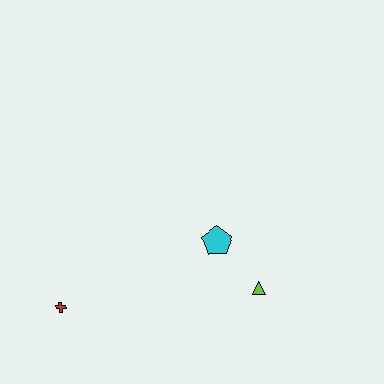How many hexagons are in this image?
There are no hexagons.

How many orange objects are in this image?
There are no orange objects.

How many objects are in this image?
There are 3 objects.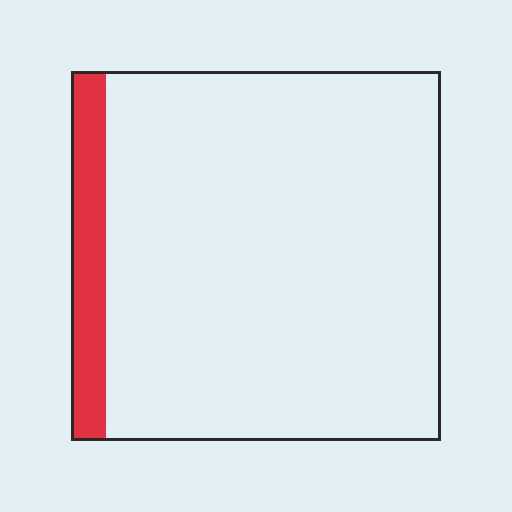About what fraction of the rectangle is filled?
About one tenth (1/10).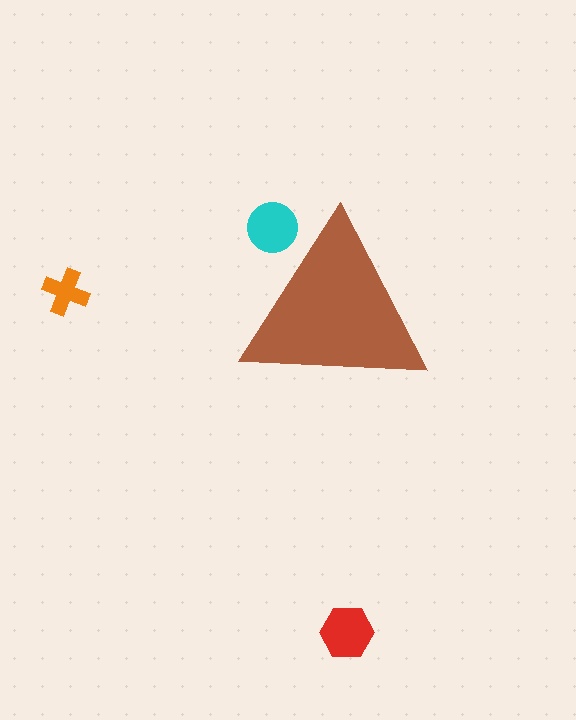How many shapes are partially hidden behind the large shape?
1 shape is partially hidden.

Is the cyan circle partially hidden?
Yes, the cyan circle is partially hidden behind the brown triangle.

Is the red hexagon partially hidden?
No, the red hexagon is fully visible.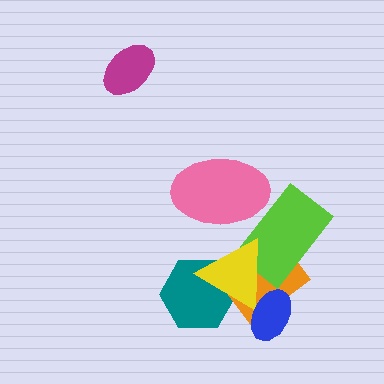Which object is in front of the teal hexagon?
The yellow triangle is in front of the teal hexagon.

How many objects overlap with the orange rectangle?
3 objects overlap with the orange rectangle.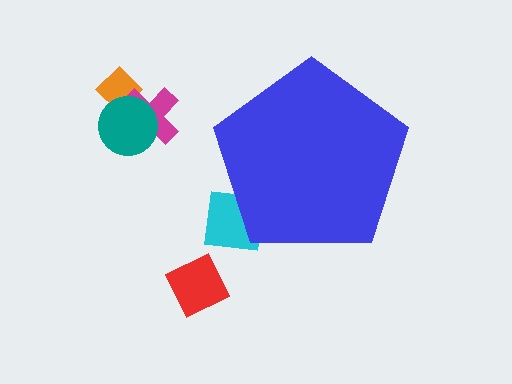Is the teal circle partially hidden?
No, the teal circle is fully visible.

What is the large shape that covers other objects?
A blue pentagon.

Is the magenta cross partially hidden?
No, the magenta cross is fully visible.